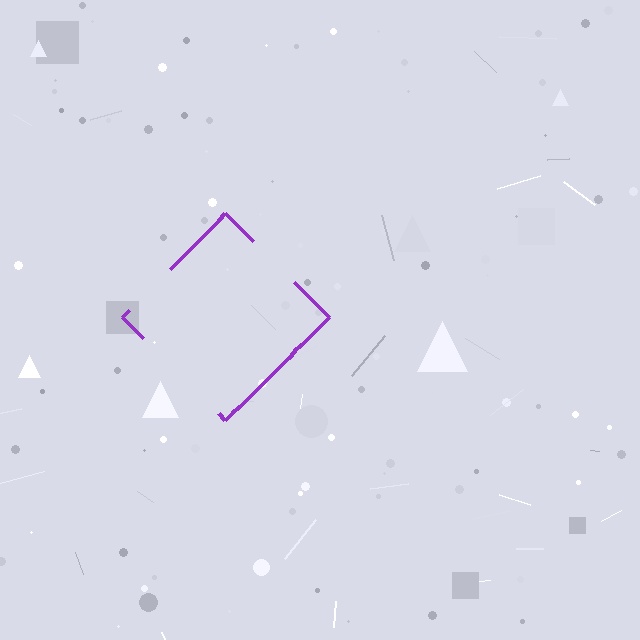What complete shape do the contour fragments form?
The contour fragments form a diamond.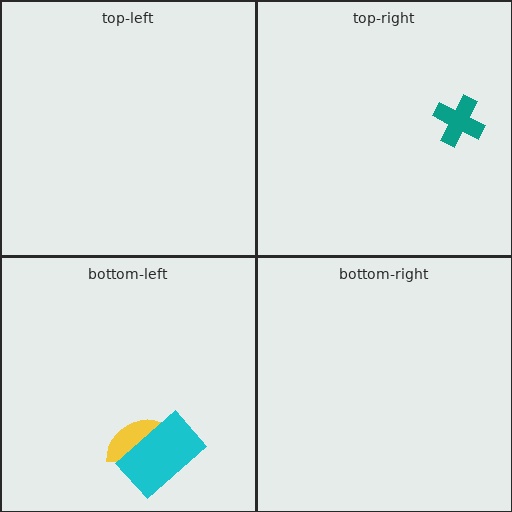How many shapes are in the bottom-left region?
2.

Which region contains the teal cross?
The top-right region.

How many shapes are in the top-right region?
1.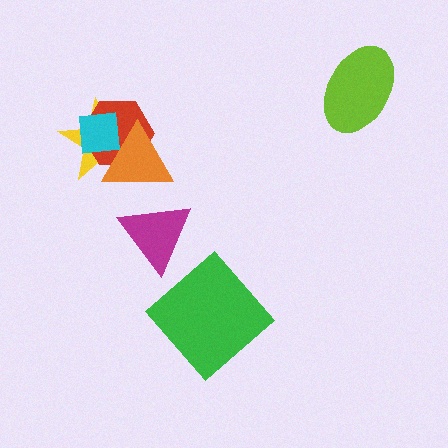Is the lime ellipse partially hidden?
No, no other shape covers it.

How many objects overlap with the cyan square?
3 objects overlap with the cyan square.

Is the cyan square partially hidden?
Yes, it is partially covered by another shape.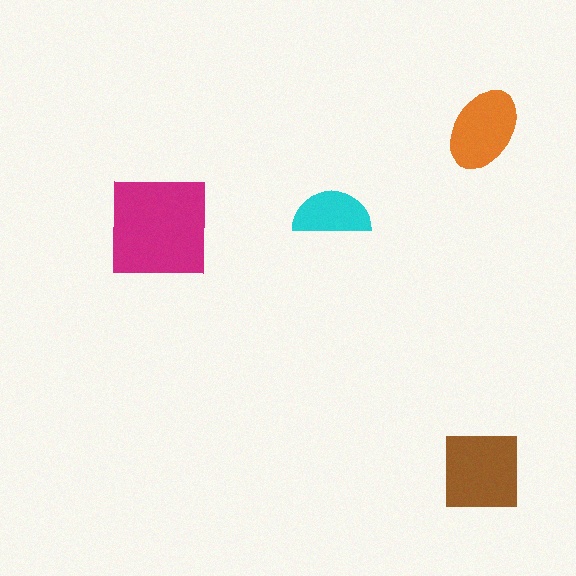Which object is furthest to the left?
The magenta square is leftmost.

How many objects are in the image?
There are 4 objects in the image.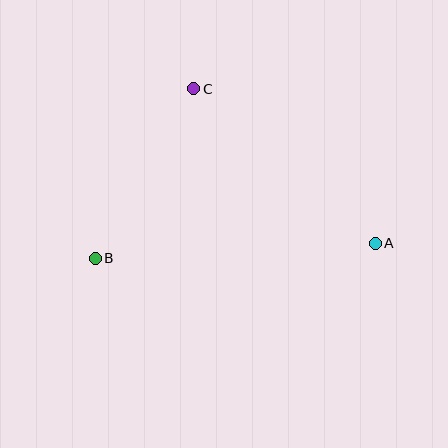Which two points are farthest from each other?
Points A and B are farthest from each other.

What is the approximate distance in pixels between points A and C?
The distance between A and C is approximately 239 pixels.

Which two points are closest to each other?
Points B and C are closest to each other.